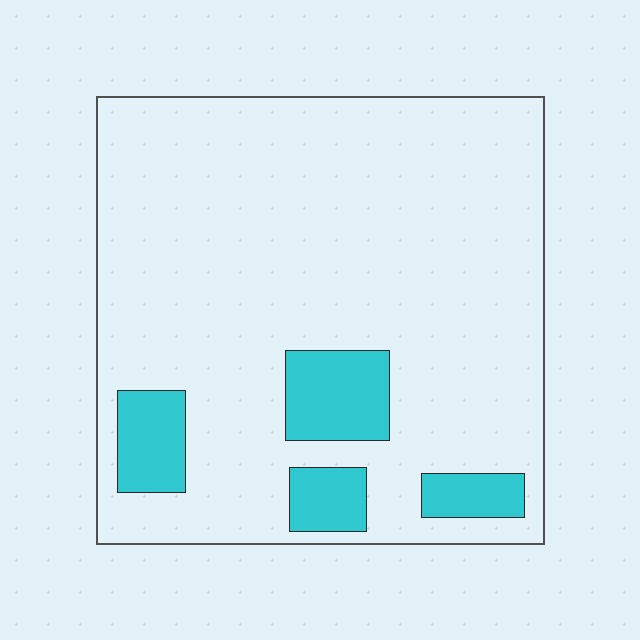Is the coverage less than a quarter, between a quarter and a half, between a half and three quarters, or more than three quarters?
Less than a quarter.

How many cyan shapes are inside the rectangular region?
4.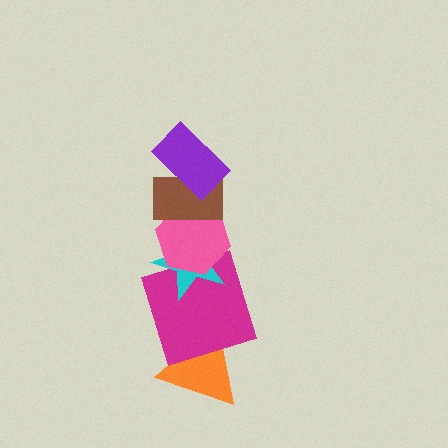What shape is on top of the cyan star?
The pink hexagon is on top of the cyan star.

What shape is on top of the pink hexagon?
The brown rectangle is on top of the pink hexagon.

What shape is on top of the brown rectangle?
The purple rectangle is on top of the brown rectangle.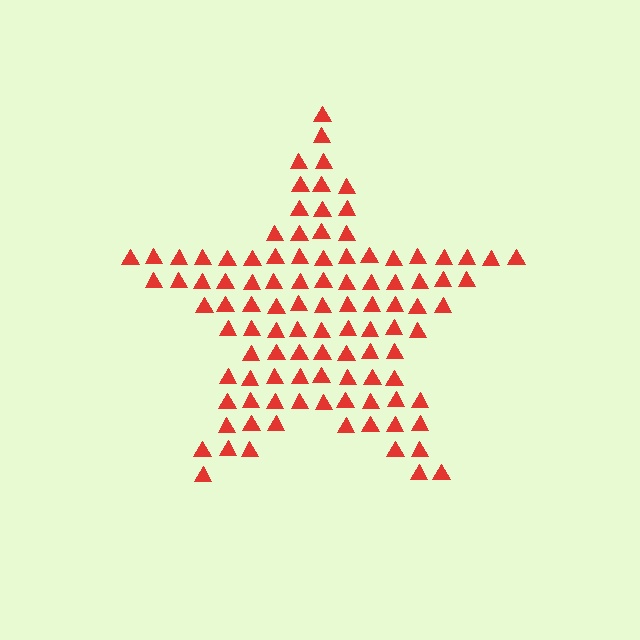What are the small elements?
The small elements are triangles.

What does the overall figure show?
The overall figure shows a star.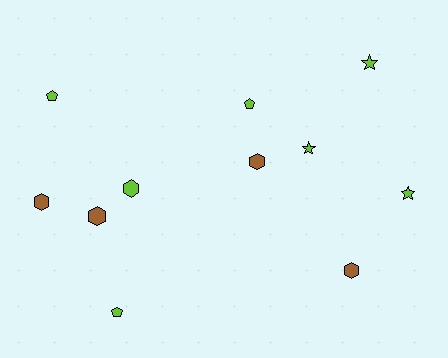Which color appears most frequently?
Lime, with 7 objects.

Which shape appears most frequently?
Hexagon, with 5 objects.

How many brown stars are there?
There are no brown stars.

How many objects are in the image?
There are 11 objects.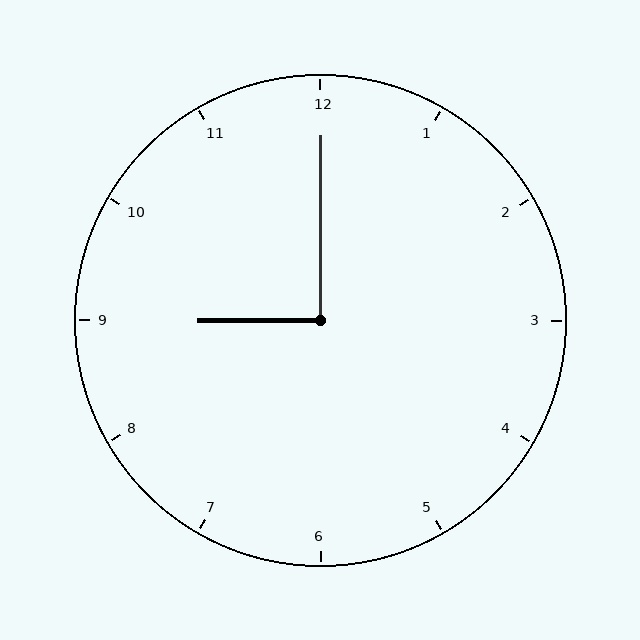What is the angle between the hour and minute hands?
Approximately 90 degrees.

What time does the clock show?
9:00.